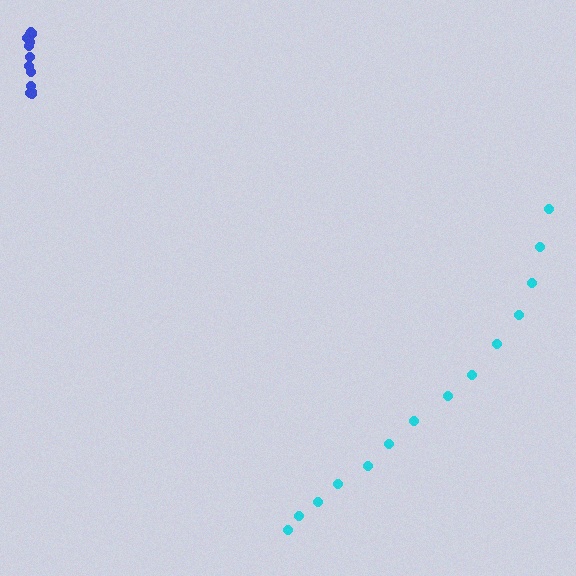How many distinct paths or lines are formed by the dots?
There are 2 distinct paths.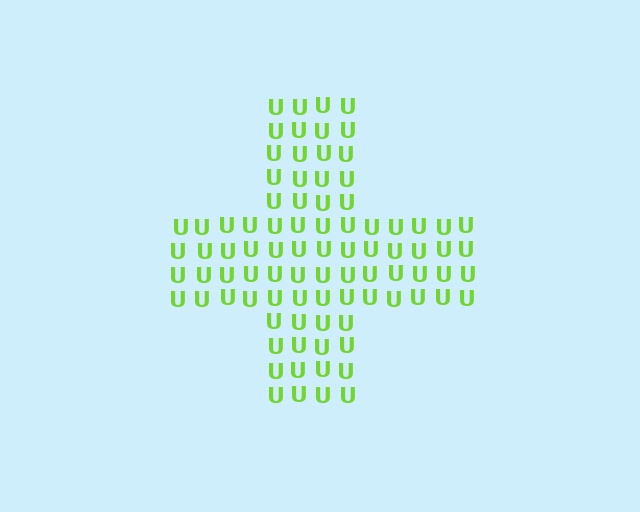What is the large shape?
The large shape is a cross.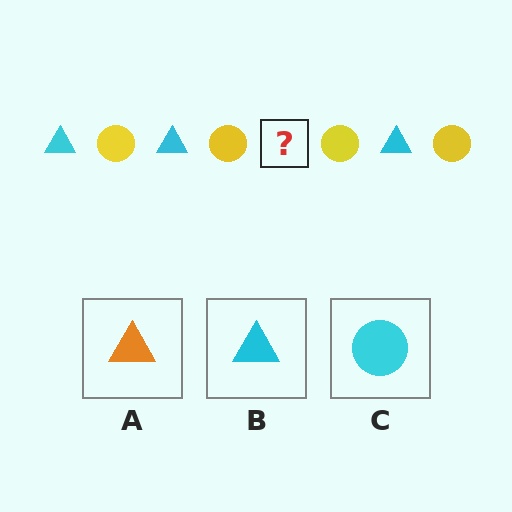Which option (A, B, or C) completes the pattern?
B.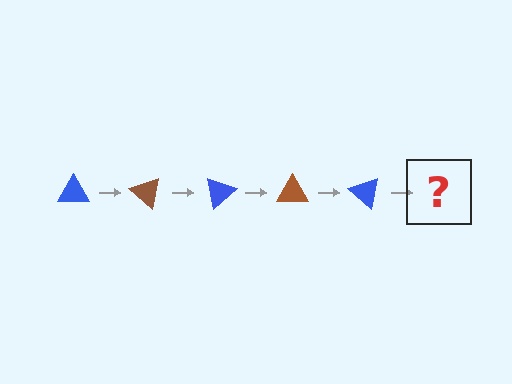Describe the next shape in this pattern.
It should be a brown triangle, rotated 200 degrees from the start.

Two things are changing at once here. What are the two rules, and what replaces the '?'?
The two rules are that it rotates 40 degrees each step and the color cycles through blue and brown. The '?' should be a brown triangle, rotated 200 degrees from the start.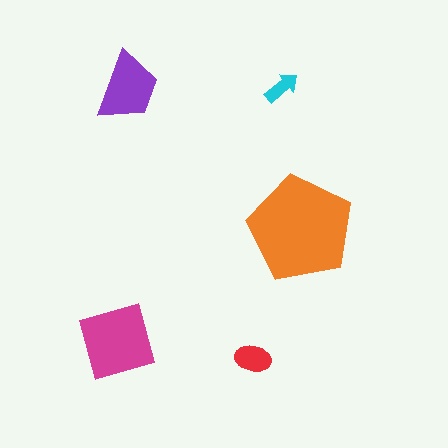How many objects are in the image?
There are 5 objects in the image.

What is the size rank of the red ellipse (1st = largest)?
4th.